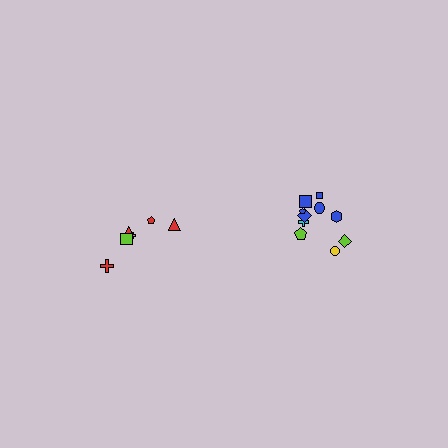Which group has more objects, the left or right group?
The right group.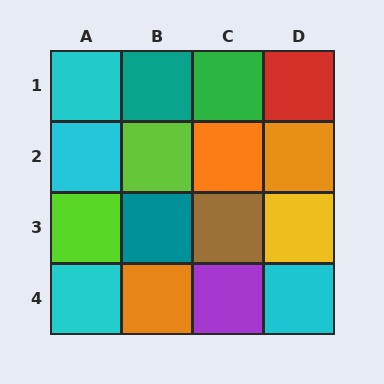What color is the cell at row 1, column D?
Red.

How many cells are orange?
3 cells are orange.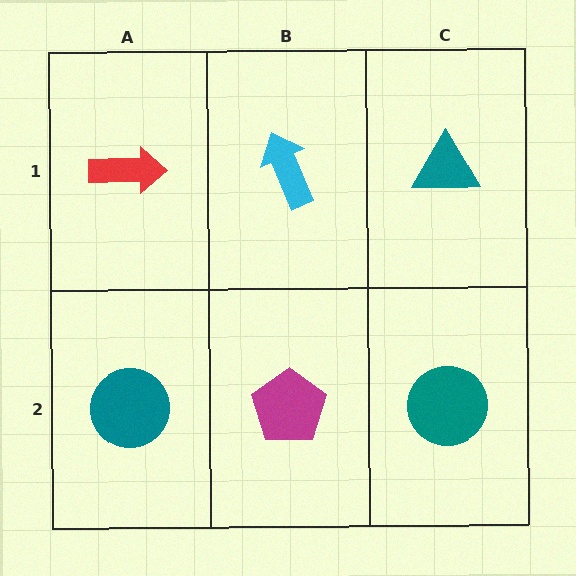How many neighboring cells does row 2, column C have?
2.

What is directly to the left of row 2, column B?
A teal circle.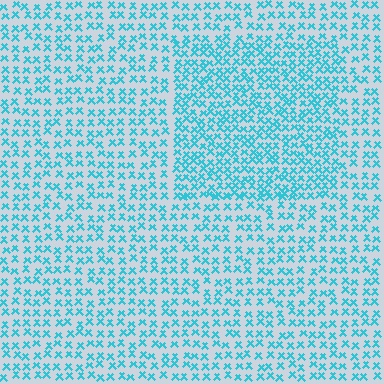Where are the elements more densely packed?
The elements are more densely packed inside the rectangle boundary.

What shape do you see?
I see a rectangle.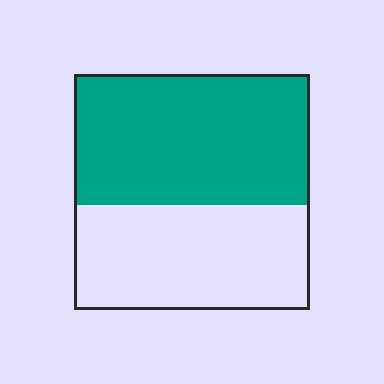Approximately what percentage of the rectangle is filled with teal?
Approximately 55%.